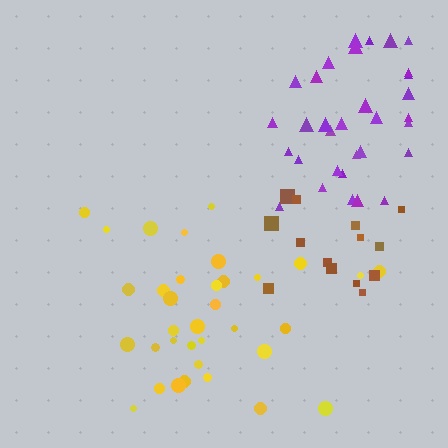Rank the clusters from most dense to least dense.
purple, yellow, brown.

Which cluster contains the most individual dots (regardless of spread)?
Yellow (35).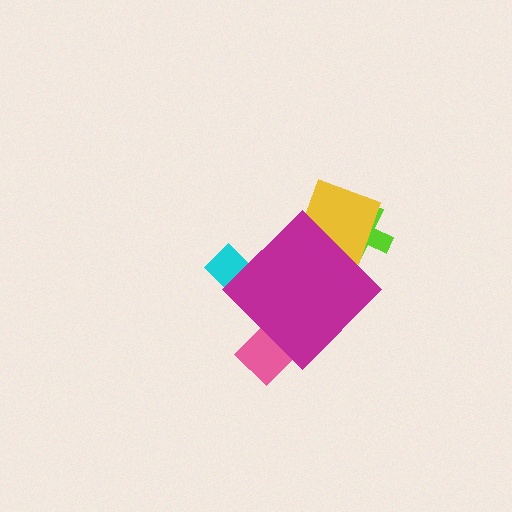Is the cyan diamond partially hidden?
Yes, the cyan diamond is partially hidden behind the magenta diamond.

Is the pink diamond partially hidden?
Yes, the pink diamond is partially hidden behind the magenta diamond.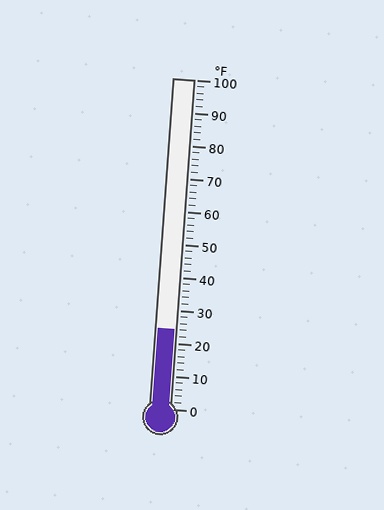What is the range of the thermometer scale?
The thermometer scale ranges from 0°F to 100°F.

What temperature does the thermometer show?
The thermometer shows approximately 24°F.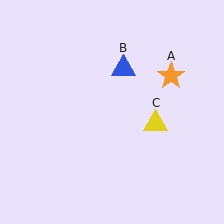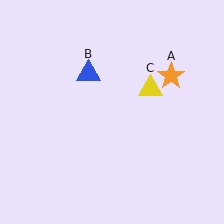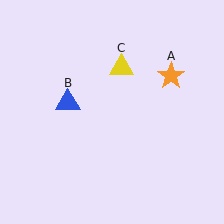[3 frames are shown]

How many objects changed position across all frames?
2 objects changed position: blue triangle (object B), yellow triangle (object C).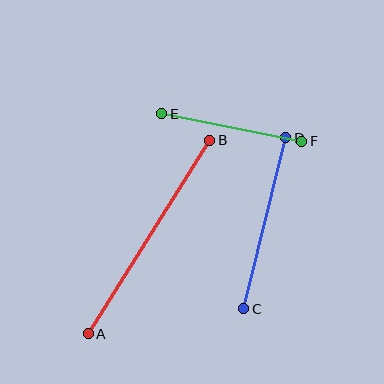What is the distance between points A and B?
The distance is approximately 229 pixels.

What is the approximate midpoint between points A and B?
The midpoint is at approximately (149, 237) pixels.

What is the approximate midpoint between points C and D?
The midpoint is at approximately (265, 223) pixels.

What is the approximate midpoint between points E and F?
The midpoint is at approximately (232, 128) pixels.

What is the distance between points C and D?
The distance is approximately 176 pixels.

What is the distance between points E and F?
The distance is approximately 142 pixels.